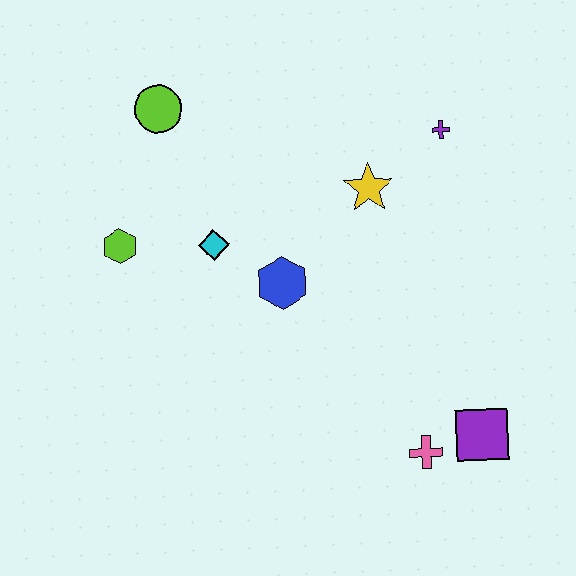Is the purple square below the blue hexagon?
Yes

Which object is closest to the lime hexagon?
The cyan diamond is closest to the lime hexagon.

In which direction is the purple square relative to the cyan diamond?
The purple square is to the right of the cyan diamond.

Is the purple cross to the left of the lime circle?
No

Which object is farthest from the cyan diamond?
The purple square is farthest from the cyan diamond.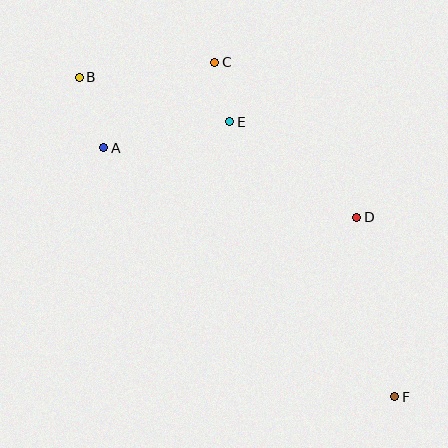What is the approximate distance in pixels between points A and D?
The distance between A and D is approximately 263 pixels.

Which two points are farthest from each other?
Points B and F are farthest from each other.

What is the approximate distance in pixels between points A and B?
The distance between A and B is approximately 75 pixels.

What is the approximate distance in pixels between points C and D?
The distance between C and D is approximately 210 pixels.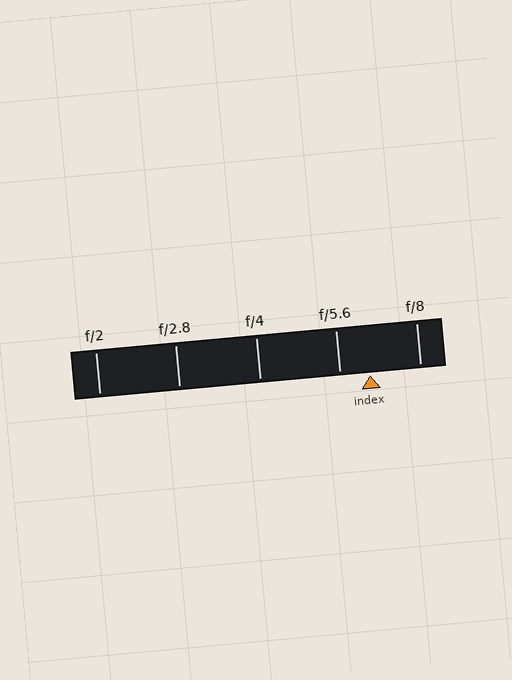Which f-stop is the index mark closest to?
The index mark is closest to f/5.6.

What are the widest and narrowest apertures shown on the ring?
The widest aperture shown is f/2 and the narrowest is f/8.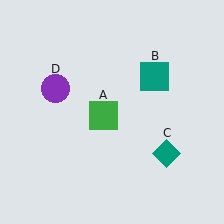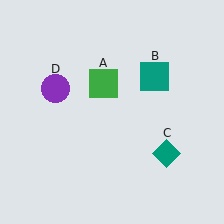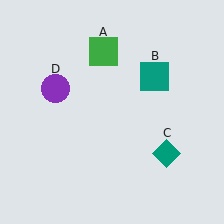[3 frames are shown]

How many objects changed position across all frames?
1 object changed position: green square (object A).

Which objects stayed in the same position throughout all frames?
Teal square (object B) and teal diamond (object C) and purple circle (object D) remained stationary.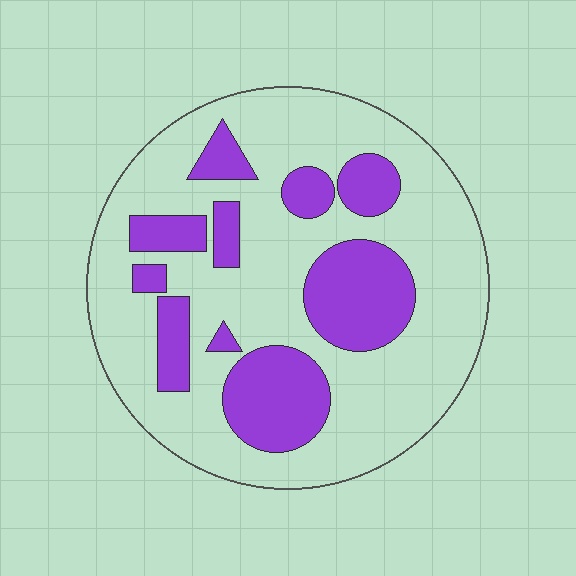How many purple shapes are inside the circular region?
10.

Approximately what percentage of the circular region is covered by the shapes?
Approximately 30%.